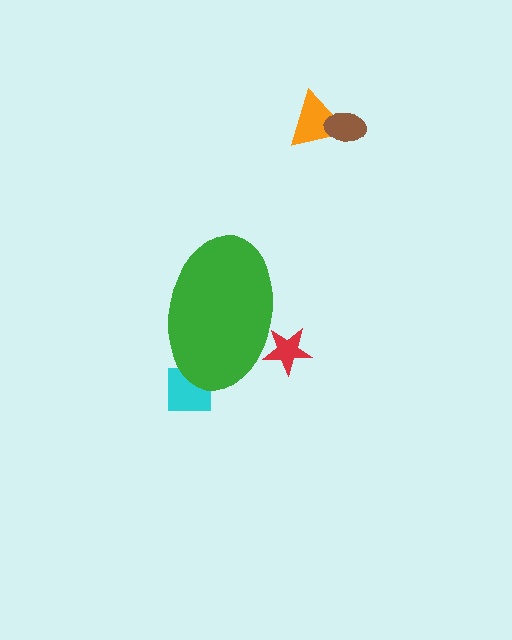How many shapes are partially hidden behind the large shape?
2 shapes are partially hidden.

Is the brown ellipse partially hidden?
No, the brown ellipse is fully visible.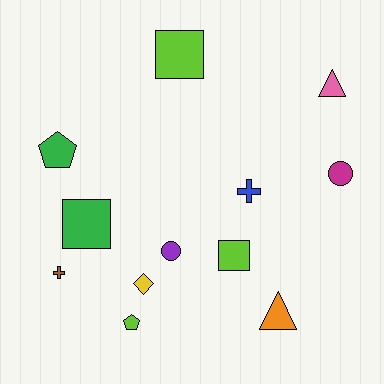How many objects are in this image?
There are 12 objects.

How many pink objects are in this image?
There is 1 pink object.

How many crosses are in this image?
There are 2 crosses.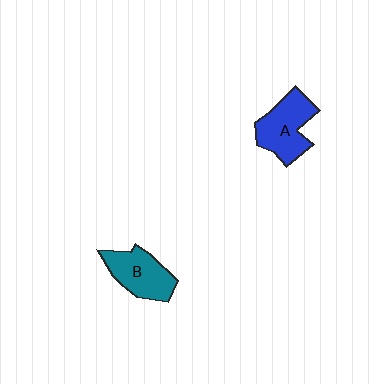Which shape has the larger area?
Shape A (blue).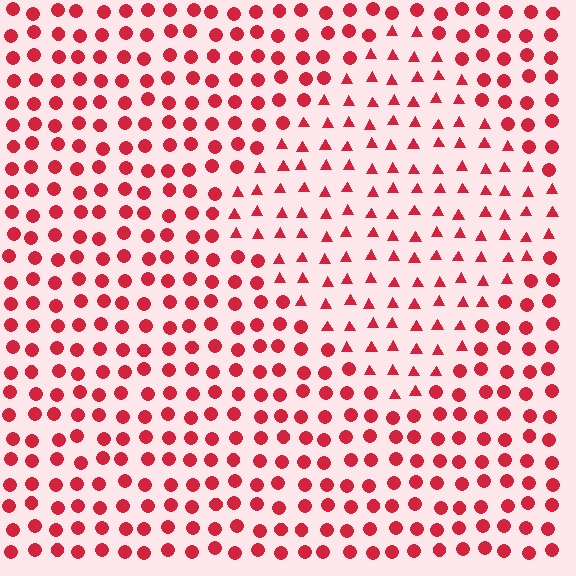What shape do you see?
I see a diamond.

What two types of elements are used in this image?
The image uses triangles inside the diamond region and circles outside it.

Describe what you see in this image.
The image is filled with small red elements arranged in a uniform grid. A diamond-shaped region contains triangles, while the surrounding area contains circles. The boundary is defined purely by the change in element shape.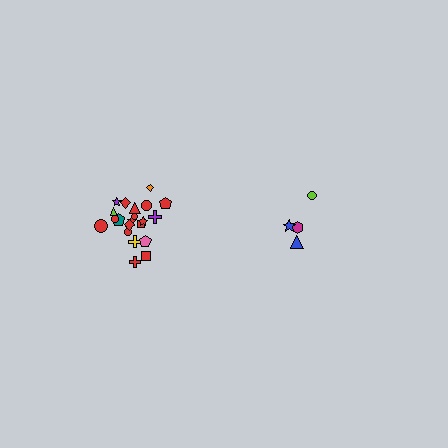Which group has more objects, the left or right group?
The left group.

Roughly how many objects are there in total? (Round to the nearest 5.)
Roughly 25 objects in total.